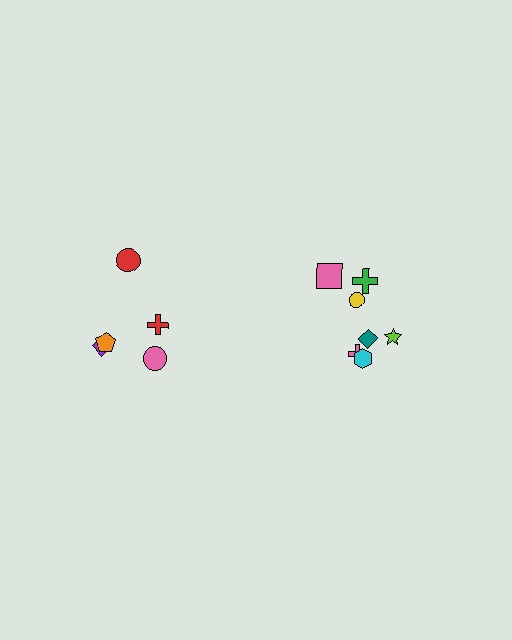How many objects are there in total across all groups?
There are 12 objects.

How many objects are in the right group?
There are 7 objects.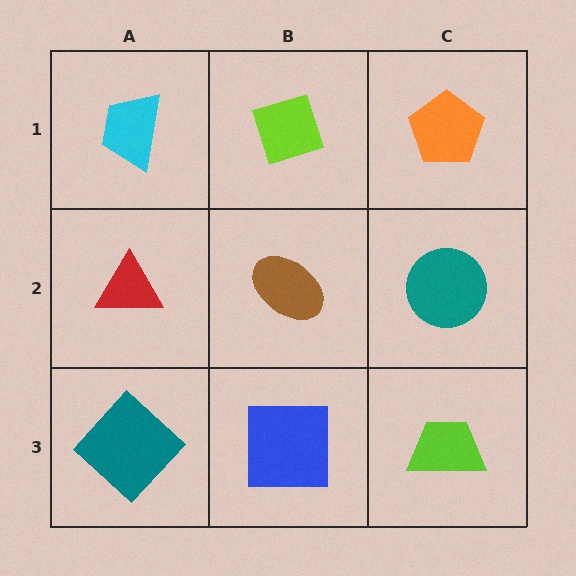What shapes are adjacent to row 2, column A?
A cyan trapezoid (row 1, column A), a teal diamond (row 3, column A), a brown ellipse (row 2, column B).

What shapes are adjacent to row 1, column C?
A teal circle (row 2, column C), a lime diamond (row 1, column B).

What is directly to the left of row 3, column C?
A blue square.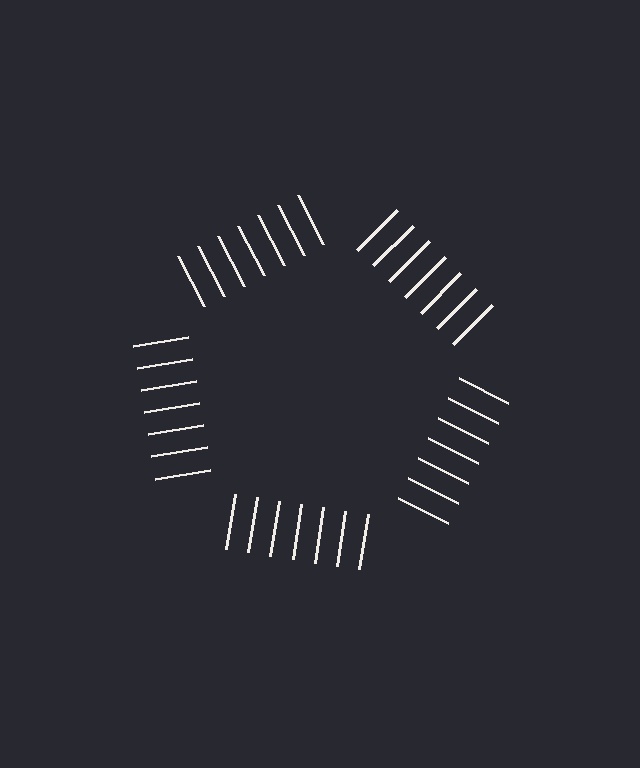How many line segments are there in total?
35 — 7 along each of the 5 edges.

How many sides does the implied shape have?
5 sides — the line-ends trace a pentagon.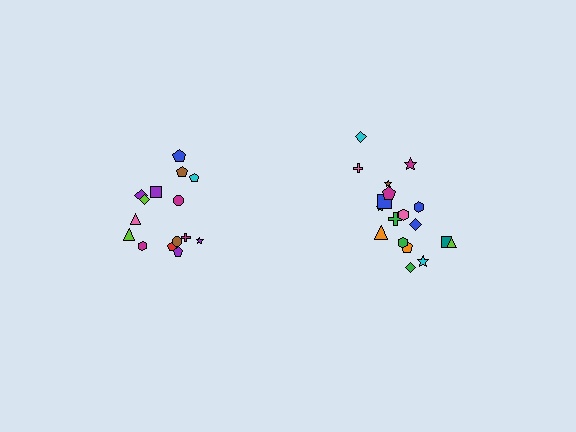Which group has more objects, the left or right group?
The right group.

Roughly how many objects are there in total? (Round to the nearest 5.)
Roughly 35 objects in total.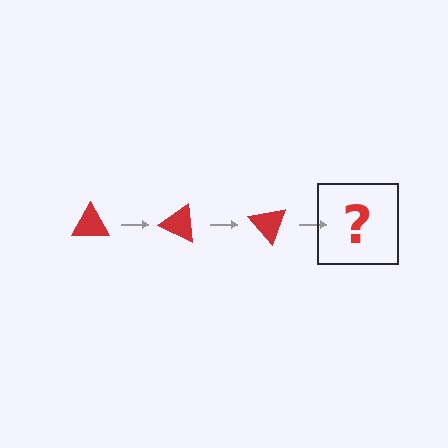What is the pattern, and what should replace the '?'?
The pattern is that the triangle rotates 25 degrees each step. The '?' should be a red triangle rotated 75 degrees.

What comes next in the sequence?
The next element should be a red triangle rotated 75 degrees.